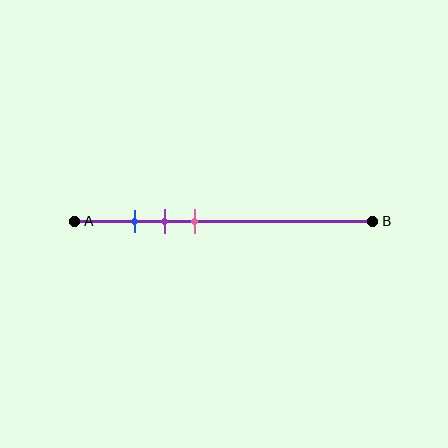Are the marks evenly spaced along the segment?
Yes, the marks are approximately evenly spaced.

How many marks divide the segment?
There are 3 marks dividing the segment.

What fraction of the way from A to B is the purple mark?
The purple mark is approximately 30% (0.3) of the way from A to B.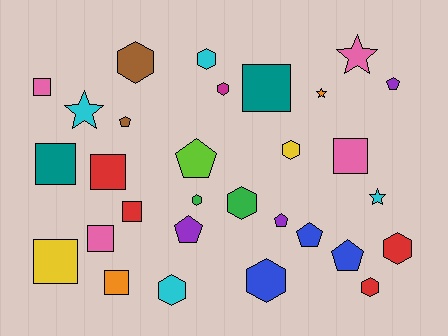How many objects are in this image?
There are 30 objects.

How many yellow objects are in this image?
There are 2 yellow objects.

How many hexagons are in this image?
There are 10 hexagons.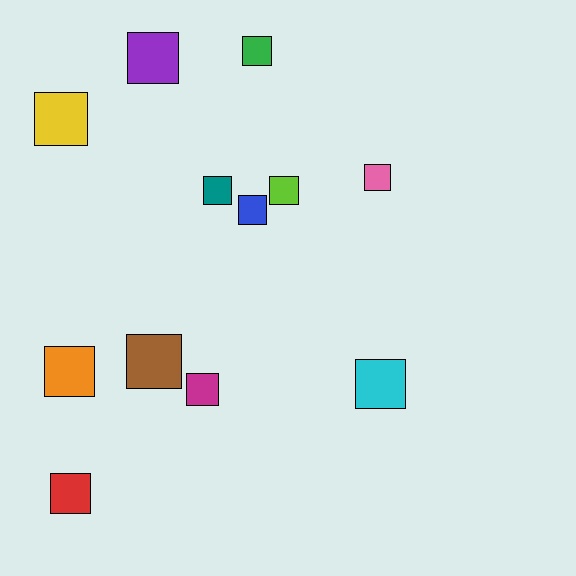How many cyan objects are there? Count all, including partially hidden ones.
There is 1 cyan object.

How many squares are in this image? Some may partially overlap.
There are 12 squares.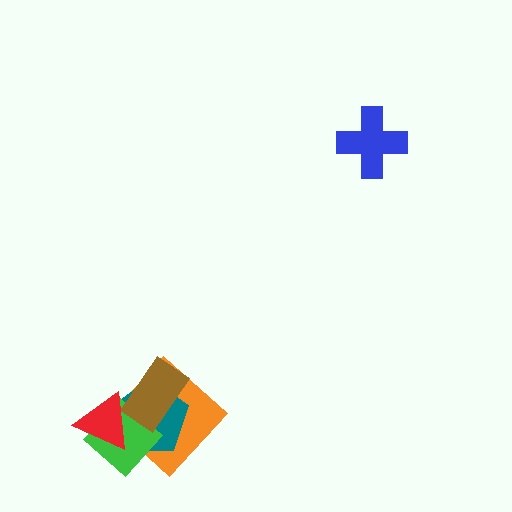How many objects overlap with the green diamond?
4 objects overlap with the green diamond.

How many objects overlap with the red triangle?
4 objects overlap with the red triangle.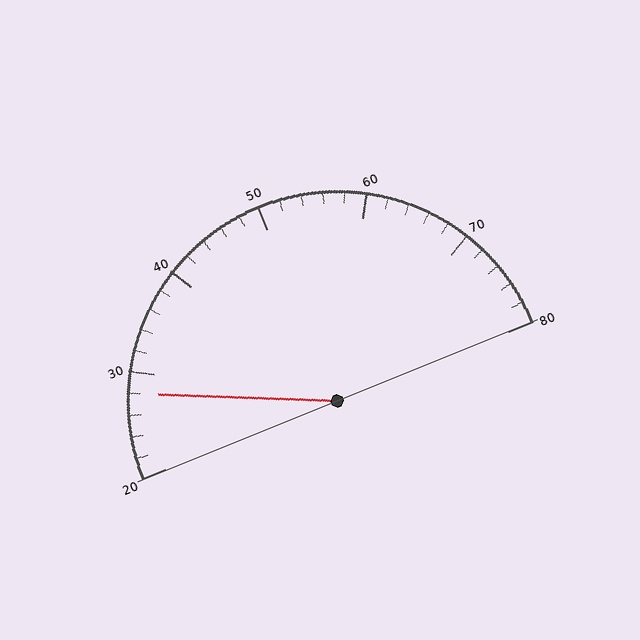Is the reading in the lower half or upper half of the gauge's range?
The reading is in the lower half of the range (20 to 80).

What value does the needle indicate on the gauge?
The needle indicates approximately 28.